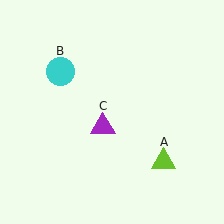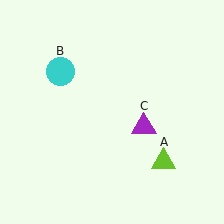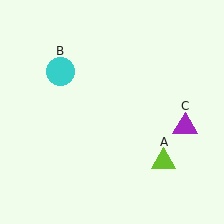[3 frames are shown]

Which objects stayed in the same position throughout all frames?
Lime triangle (object A) and cyan circle (object B) remained stationary.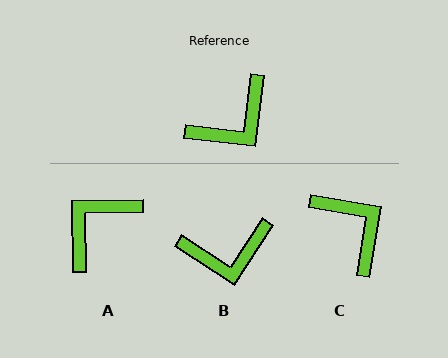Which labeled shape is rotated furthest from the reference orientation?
A, about 173 degrees away.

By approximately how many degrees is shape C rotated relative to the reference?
Approximately 87 degrees counter-clockwise.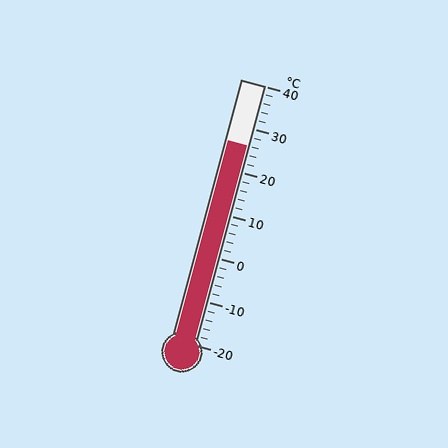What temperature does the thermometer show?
The thermometer shows approximately 26°C.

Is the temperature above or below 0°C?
The temperature is above 0°C.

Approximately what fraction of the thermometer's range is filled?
The thermometer is filled to approximately 75% of its range.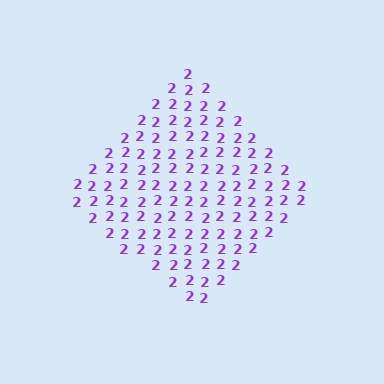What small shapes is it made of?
It is made of small digit 2's.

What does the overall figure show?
The overall figure shows a diamond.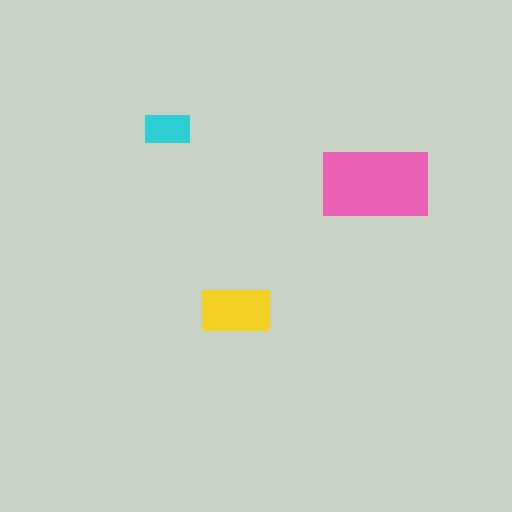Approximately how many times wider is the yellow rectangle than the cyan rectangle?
About 1.5 times wider.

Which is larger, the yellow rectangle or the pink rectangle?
The pink one.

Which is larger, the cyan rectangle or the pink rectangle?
The pink one.